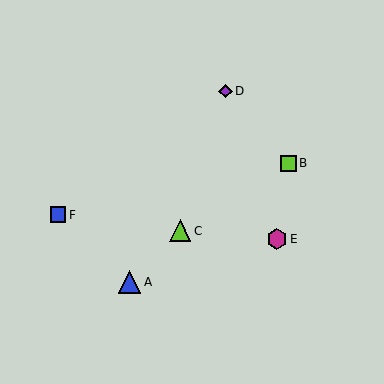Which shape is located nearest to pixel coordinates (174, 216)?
The lime triangle (labeled C) at (180, 231) is nearest to that location.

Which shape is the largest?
The blue triangle (labeled A) is the largest.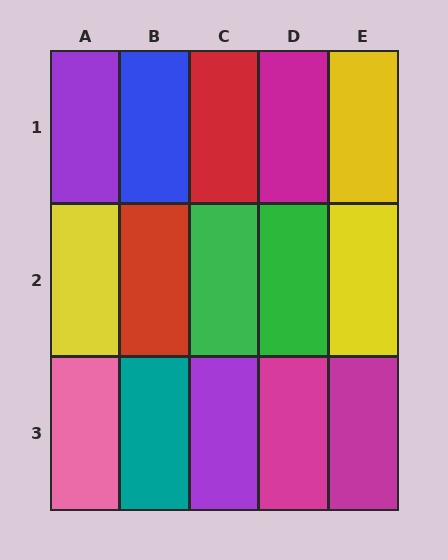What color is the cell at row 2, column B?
Red.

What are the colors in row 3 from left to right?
Pink, teal, purple, magenta, magenta.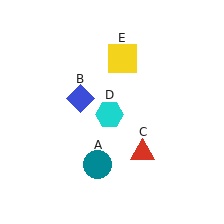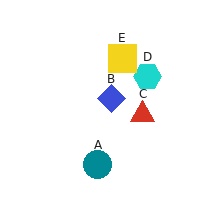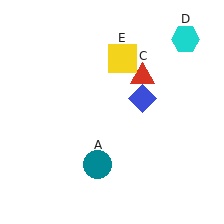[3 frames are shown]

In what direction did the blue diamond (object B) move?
The blue diamond (object B) moved right.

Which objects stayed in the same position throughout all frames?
Teal circle (object A) and yellow square (object E) remained stationary.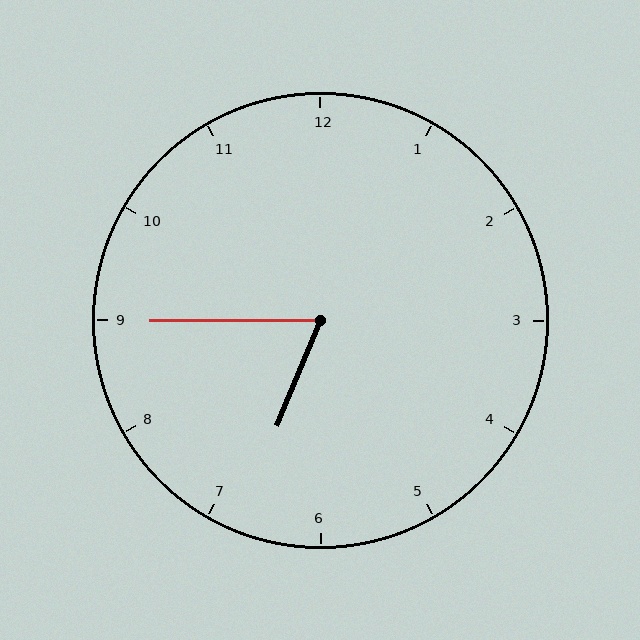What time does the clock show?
6:45.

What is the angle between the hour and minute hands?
Approximately 68 degrees.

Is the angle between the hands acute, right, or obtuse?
It is acute.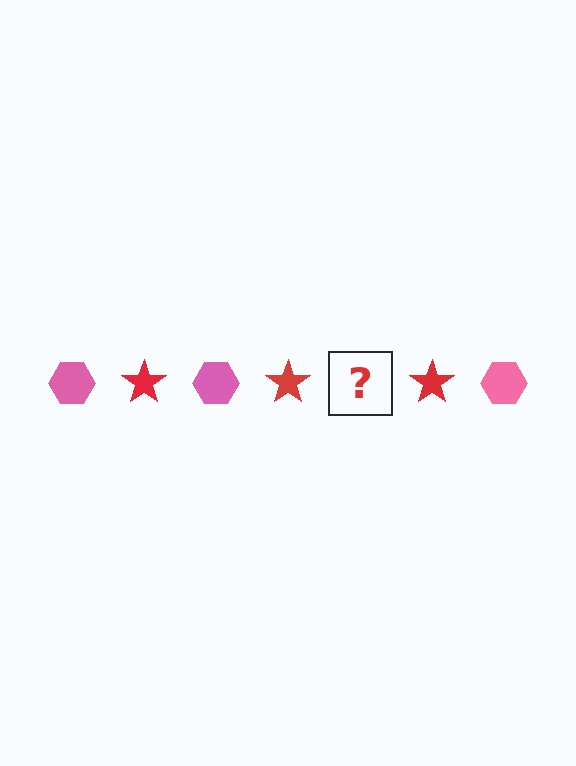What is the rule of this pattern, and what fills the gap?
The rule is that the pattern alternates between pink hexagon and red star. The gap should be filled with a pink hexagon.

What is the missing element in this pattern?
The missing element is a pink hexagon.